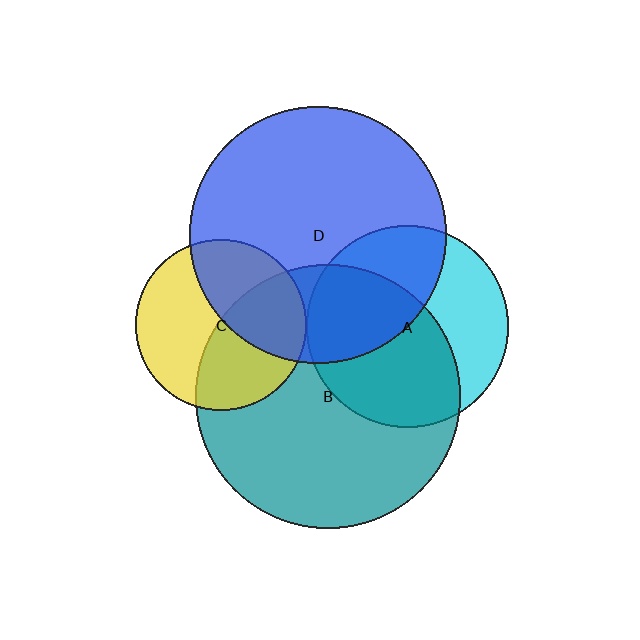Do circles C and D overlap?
Yes.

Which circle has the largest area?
Circle B (teal).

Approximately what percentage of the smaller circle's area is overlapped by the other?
Approximately 40%.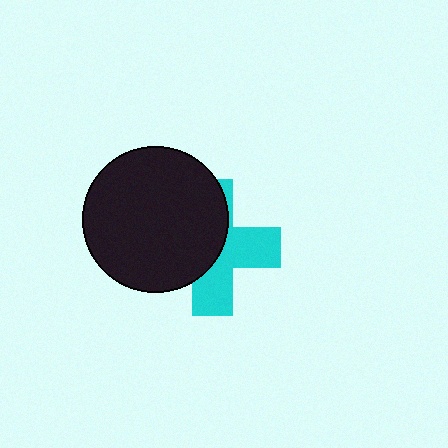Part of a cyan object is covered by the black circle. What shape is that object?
It is a cross.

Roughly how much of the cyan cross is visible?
About half of it is visible (roughly 48%).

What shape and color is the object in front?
The object in front is a black circle.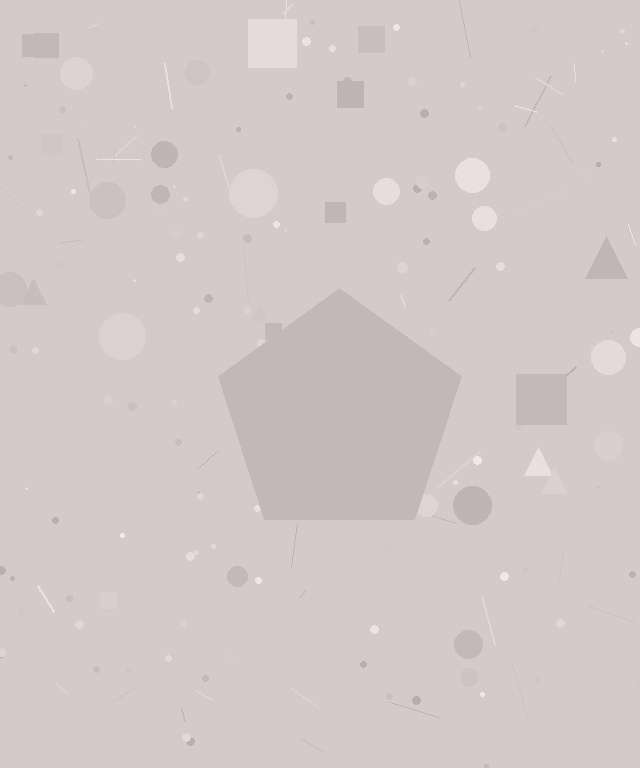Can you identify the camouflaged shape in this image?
The camouflaged shape is a pentagon.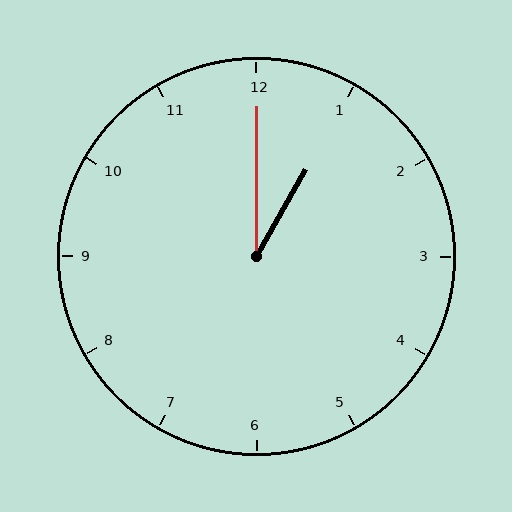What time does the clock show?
1:00.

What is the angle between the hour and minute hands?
Approximately 30 degrees.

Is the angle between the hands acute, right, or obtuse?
It is acute.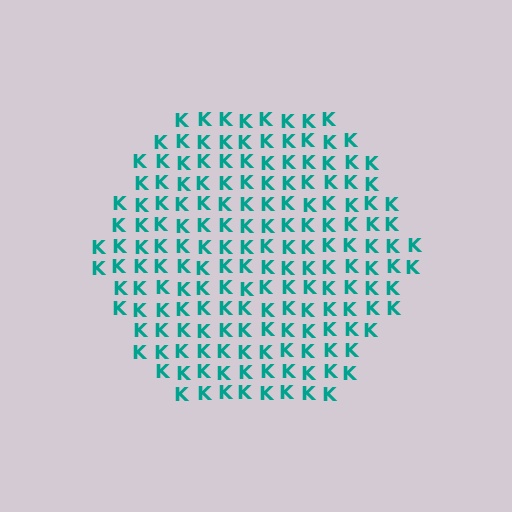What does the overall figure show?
The overall figure shows a hexagon.